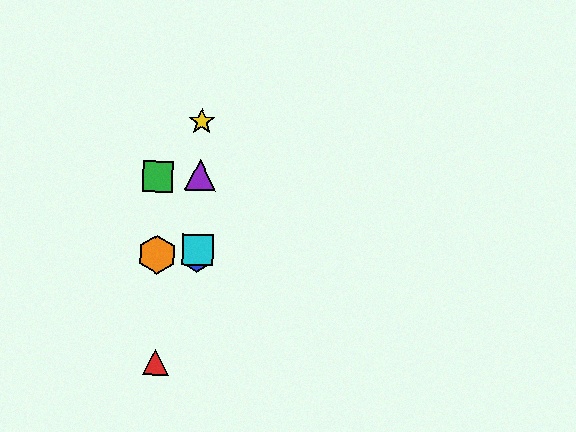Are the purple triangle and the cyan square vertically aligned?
Yes, both are at x≈200.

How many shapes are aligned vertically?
4 shapes (the blue hexagon, the yellow star, the purple triangle, the cyan square) are aligned vertically.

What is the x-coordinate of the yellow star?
The yellow star is at x≈202.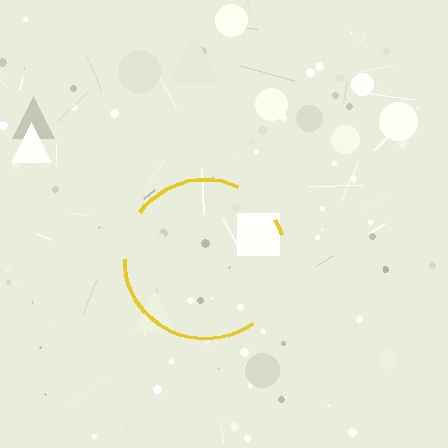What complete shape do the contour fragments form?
The contour fragments form a circle.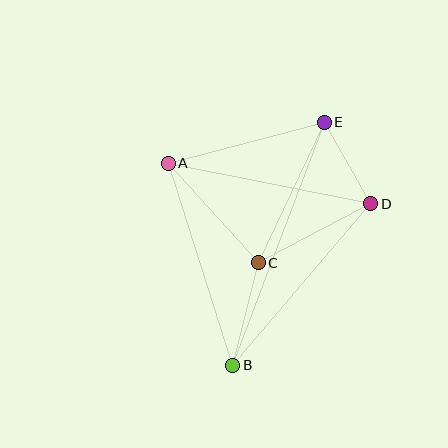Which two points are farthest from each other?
Points B and E are farthest from each other.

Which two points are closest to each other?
Points D and E are closest to each other.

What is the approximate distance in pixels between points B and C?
The distance between B and C is approximately 106 pixels.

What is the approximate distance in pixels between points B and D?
The distance between B and D is approximately 212 pixels.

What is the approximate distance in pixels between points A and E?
The distance between A and E is approximately 161 pixels.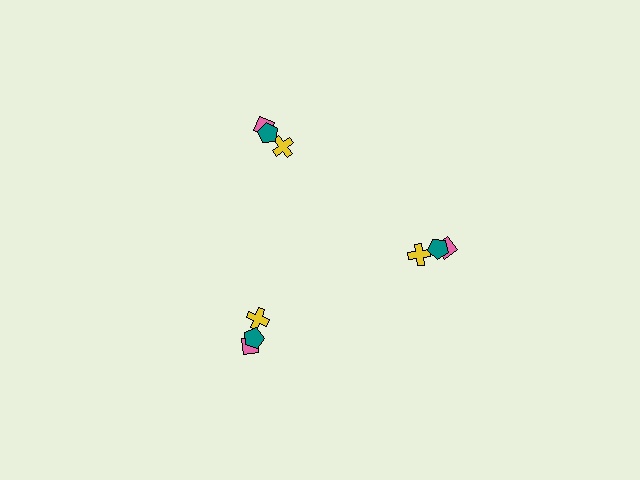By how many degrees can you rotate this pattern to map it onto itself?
The pattern maps onto itself every 120 degrees of rotation.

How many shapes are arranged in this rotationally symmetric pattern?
There are 9 shapes, arranged in 3 groups of 3.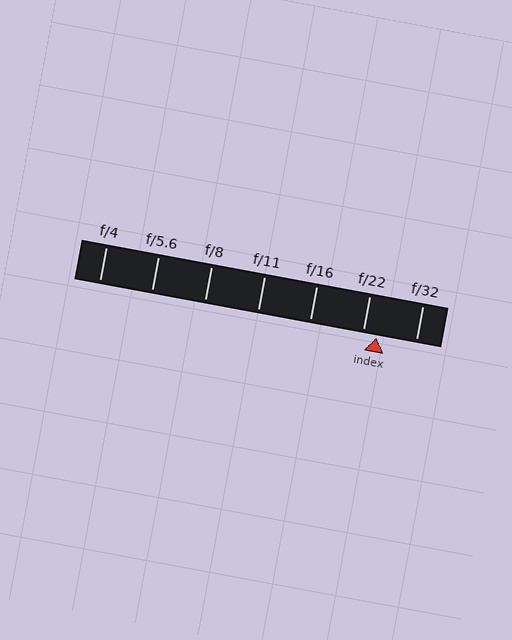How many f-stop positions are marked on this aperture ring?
There are 7 f-stop positions marked.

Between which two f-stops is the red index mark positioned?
The index mark is between f/22 and f/32.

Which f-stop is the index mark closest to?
The index mark is closest to f/22.